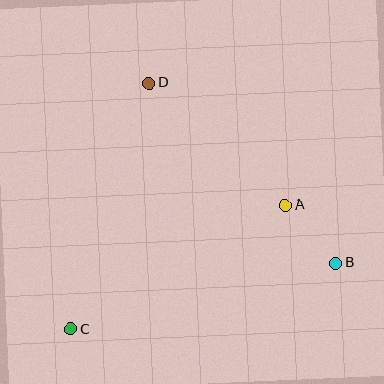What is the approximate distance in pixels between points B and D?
The distance between B and D is approximately 260 pixels.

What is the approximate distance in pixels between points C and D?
The distance between C and D is approximately 259 pixels.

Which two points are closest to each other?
Points A and B are closest to each other.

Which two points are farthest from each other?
Points B and C are farthest from each other.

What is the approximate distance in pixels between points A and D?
The distance between A and D is approximately 183 pixels.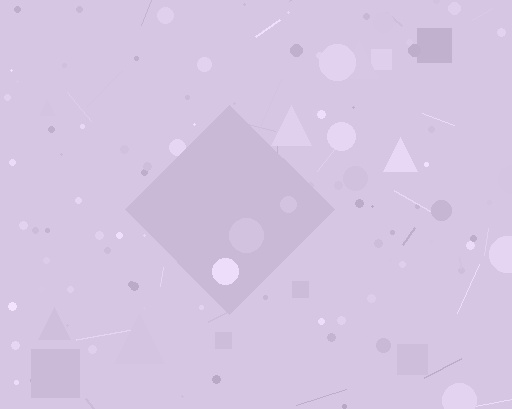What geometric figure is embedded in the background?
A diamond is embedded in the background.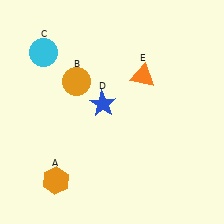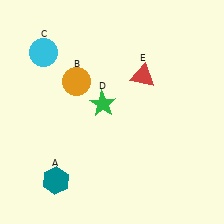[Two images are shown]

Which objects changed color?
A changed from orange to teal. D changed from blue to green. E changed from orange to red.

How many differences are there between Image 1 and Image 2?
There are 3 differences between the two images.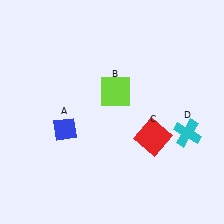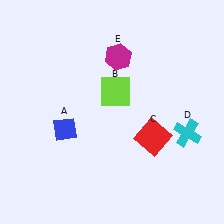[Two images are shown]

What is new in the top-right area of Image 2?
A magenta hexagon (E) was added in the top-right area of Image 2.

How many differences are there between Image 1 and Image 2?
There is 1 difference between the two images.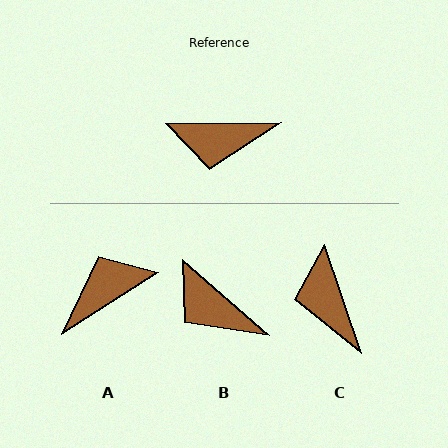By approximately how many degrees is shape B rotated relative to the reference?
Approximately 42 degrees clockwise.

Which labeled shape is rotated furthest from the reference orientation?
A, about 148 degrees away.